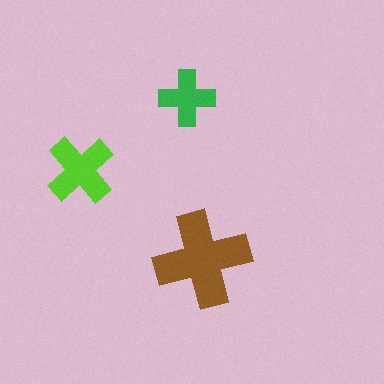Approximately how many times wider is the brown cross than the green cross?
About 1.5 times wider.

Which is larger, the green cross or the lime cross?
The lime one.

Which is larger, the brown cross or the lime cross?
The brown one.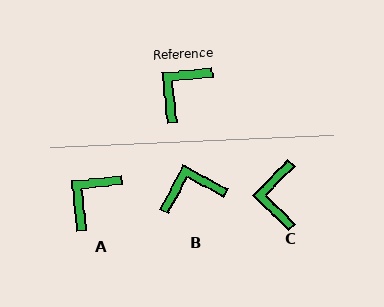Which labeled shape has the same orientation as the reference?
A.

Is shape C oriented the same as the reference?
No, it is off by about 40 degrees.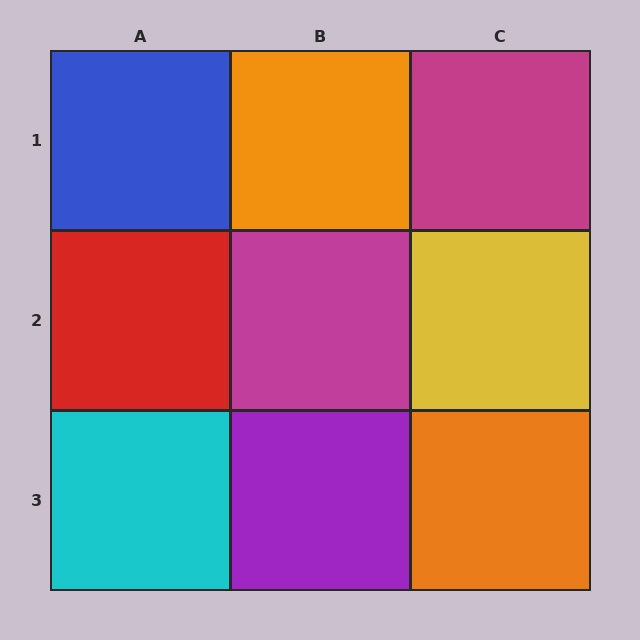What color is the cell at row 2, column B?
Magenta.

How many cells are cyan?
1 cell is cyan.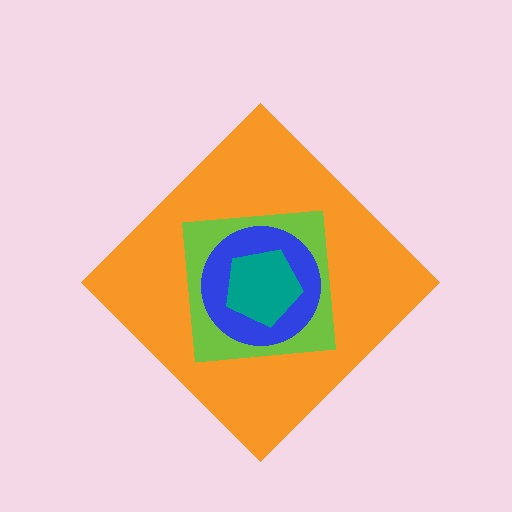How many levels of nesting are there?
4.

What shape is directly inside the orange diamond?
The lime square.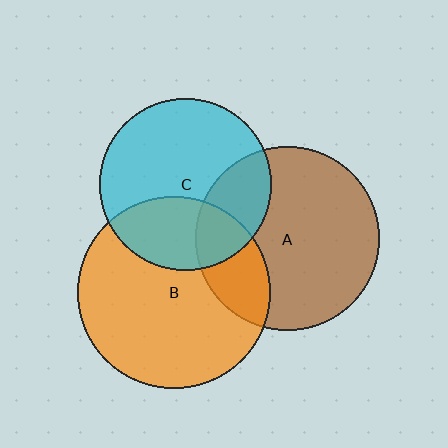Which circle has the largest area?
Circle B (orange).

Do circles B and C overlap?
Yes.